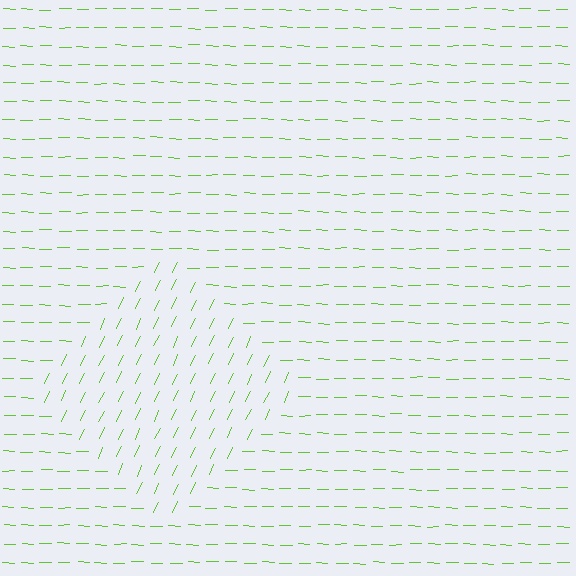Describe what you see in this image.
The image is filled with small lime line segments. A diamond region in the image has lines oriented differently from the surrounding lines, creating a visible texture boundary.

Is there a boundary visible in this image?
Yes, there is a texture boundary formed by a change in line orientation.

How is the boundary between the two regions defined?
The boundary is defined purely by a change in line orientation (approximately 66 degrees difference). All lines are the same color and thickness.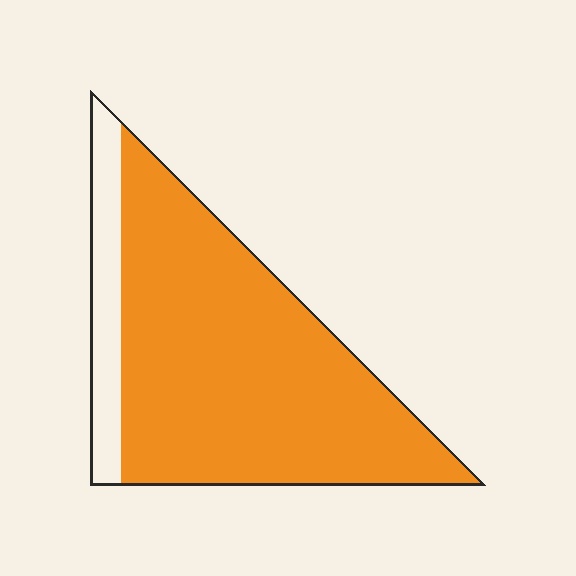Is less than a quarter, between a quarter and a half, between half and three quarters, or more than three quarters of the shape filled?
More than three quarters.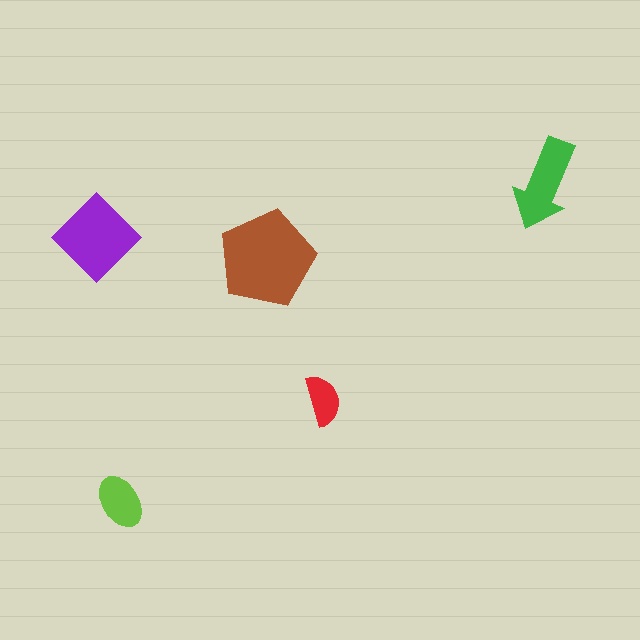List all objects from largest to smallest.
The brown pentagon, the purple diamond, the green arrow, the lime ellipse, the red semicircle.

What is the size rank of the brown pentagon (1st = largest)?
1st.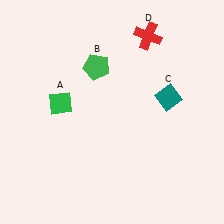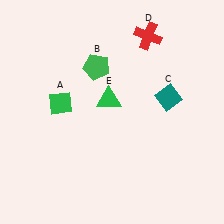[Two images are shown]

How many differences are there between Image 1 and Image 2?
There is 1 difference between the two images.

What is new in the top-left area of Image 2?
A green triangle (E) was added in the top-left area of Image 2.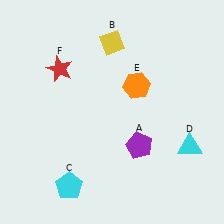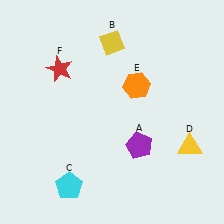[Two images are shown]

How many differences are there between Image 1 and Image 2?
There is 1 difference between the two images.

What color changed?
The triangle (D) changed from cyan in Image 1 to yellow in Image 2.